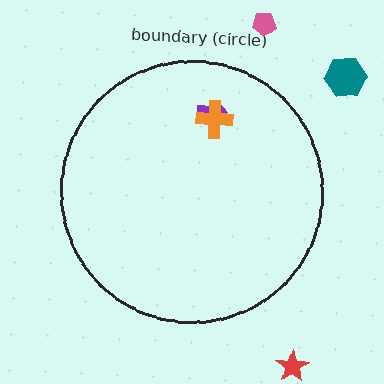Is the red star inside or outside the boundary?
Outside.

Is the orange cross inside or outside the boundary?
Inside.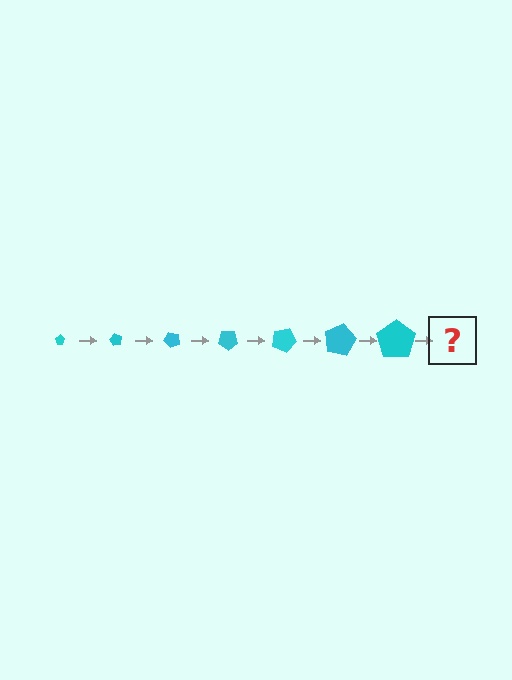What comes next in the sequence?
The next element should be a pentagon, larger than the previous one and rotated 420 degrees from the start.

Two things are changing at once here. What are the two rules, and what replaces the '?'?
The two rules are that the pentagon grows larger each step and it rotates 60 degrees each step. The '?' should be a pentagon, larger than the previous one and rotated 420 degrees from the start.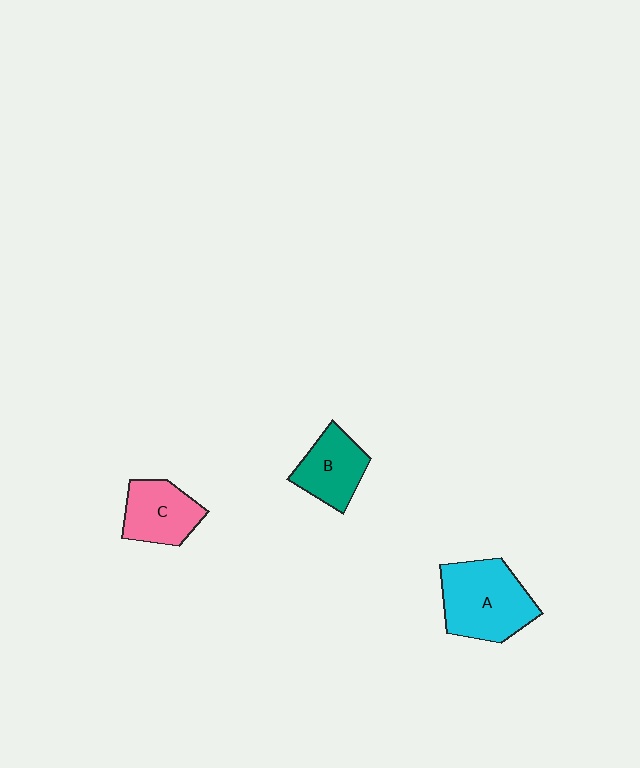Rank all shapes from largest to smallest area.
From largest to smallest: A (cyan), C (pink), B (teal).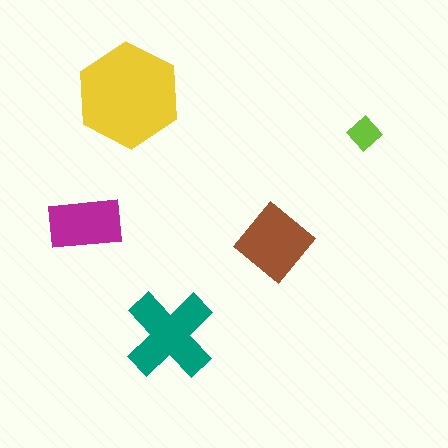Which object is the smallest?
The lime diamond.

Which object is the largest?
The yellow hexagon.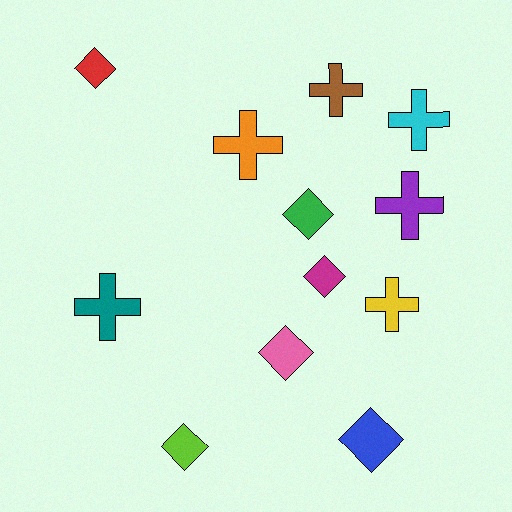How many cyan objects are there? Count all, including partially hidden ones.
There is 1 cyan object.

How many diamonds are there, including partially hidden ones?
There are 6 diamonds.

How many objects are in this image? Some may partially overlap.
There are 12 objects.